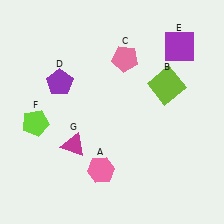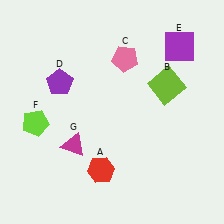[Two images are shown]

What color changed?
The hexagon (A) changed from pink in Image 1 to red in Image 2.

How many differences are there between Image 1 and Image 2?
There is 1 difference between the two images.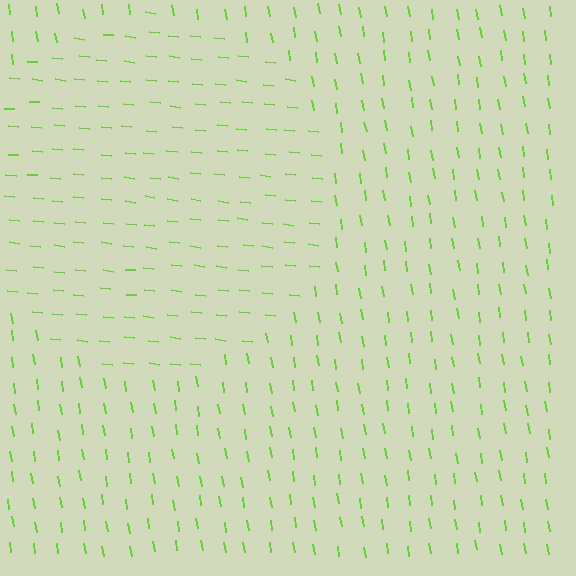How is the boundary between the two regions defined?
The boundary is defined purely by a change in line orientation (approximately 74 degrees difference). All lines are the same color and thickness.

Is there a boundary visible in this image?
Yes, there is a texture boundary formed by a change in line orientation.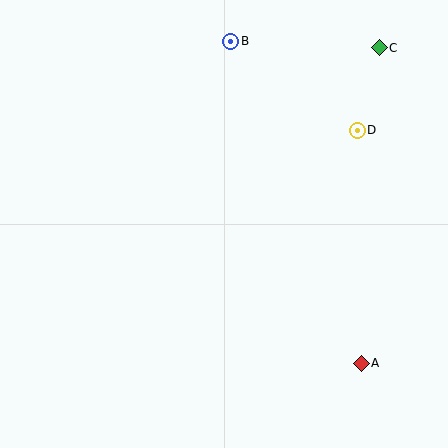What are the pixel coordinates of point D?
Point D is at (357, 130).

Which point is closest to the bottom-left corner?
Point A is closest to the bottom-left corner.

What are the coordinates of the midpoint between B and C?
The midpoint between B and C is at (305, 44).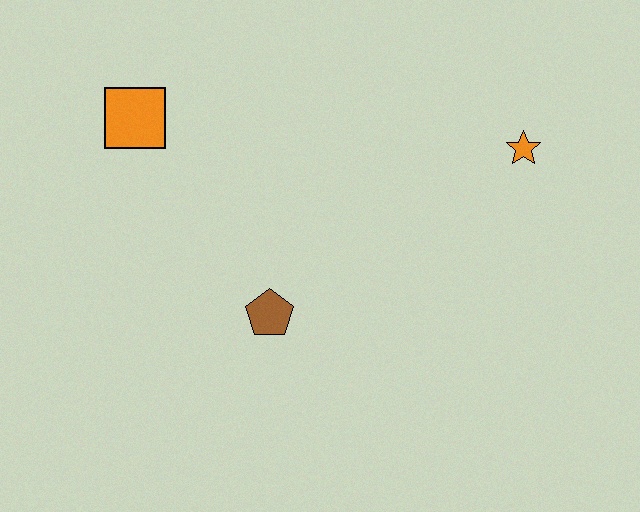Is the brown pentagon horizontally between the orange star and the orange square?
Yes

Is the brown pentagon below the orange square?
Yes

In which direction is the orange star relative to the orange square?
The orange star is to the right of the orange square.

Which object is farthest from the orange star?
The orange square is farthest from the orange star.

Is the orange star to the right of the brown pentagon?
Yes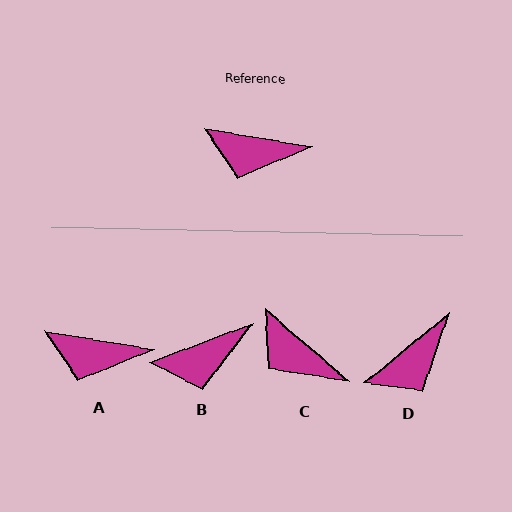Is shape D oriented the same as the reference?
No, it is off by about 49 degrees.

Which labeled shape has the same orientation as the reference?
A.